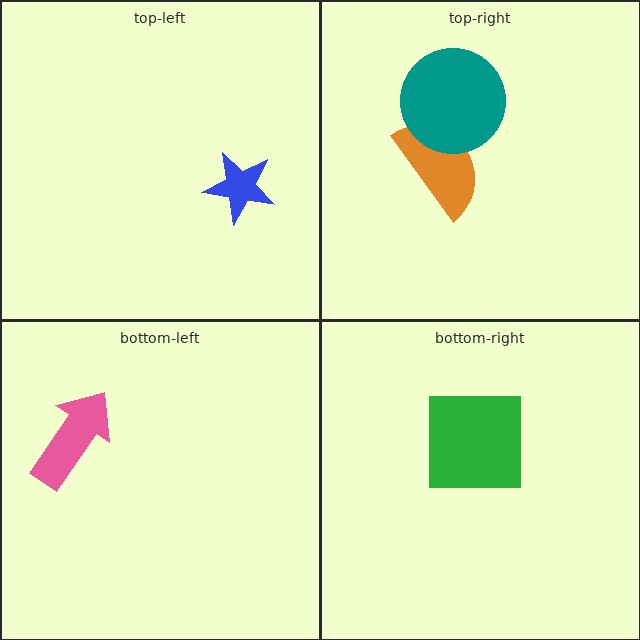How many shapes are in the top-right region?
2.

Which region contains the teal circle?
The top-right region.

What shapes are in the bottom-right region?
The green square.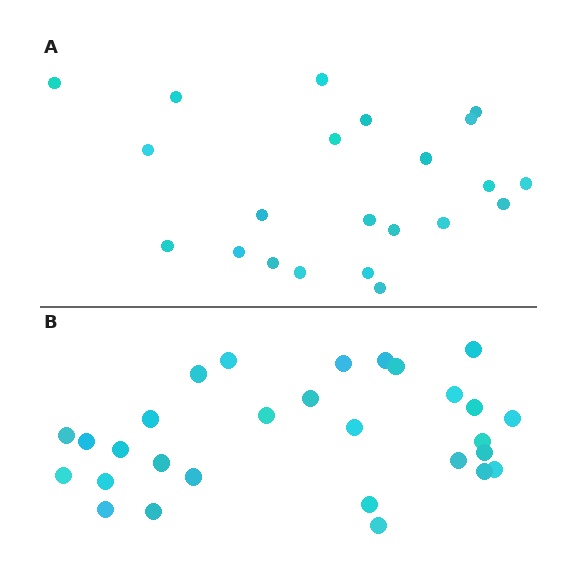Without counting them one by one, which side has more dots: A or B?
Region B (the bottom region) has more dots.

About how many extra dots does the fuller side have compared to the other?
Region B has roughly 8 or so more dots than region A.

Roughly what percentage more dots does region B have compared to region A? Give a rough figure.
About 30% more.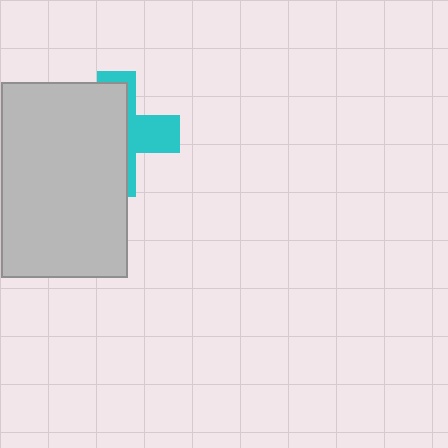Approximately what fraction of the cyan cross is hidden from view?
Roughly 63% of the cyan cross is hidden behind the light gray rectangle.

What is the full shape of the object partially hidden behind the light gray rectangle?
The partially hidden object is a cyan cross.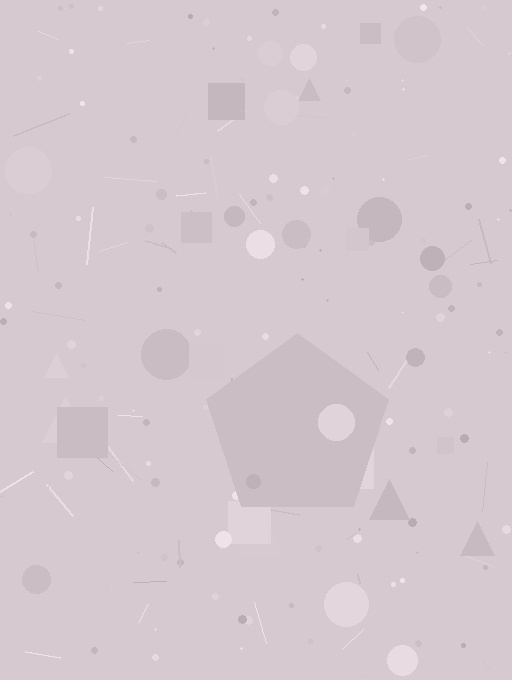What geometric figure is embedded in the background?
A pentagon is embedded in the background.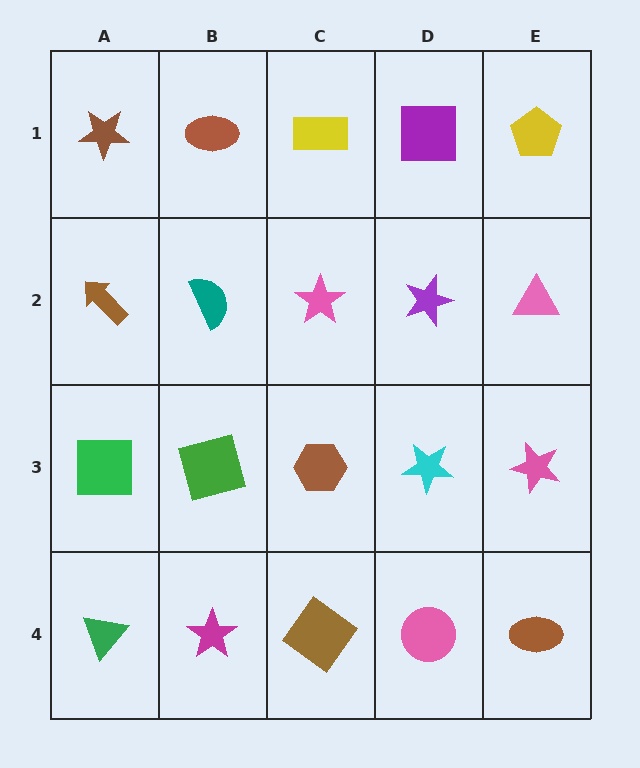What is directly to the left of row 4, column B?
A green triangle.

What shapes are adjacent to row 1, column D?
A purple star (row 2, column D), a yellow rectangle (row 1, column C), a yellow pentagon (row 1, column E).